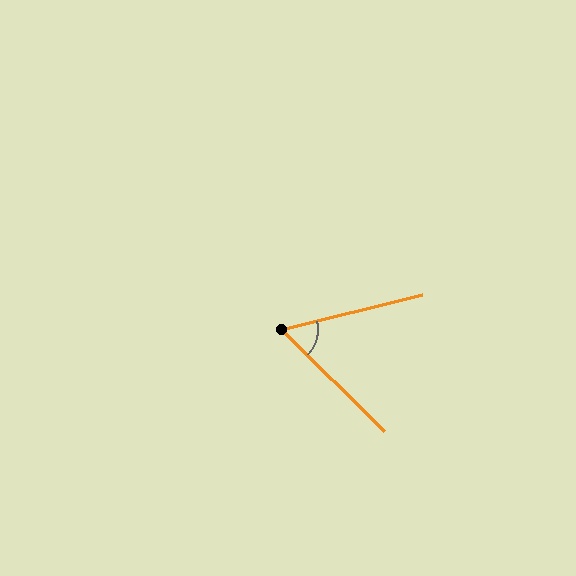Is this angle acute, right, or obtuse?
It is acute.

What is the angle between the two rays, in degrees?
Approximately 59 degrees.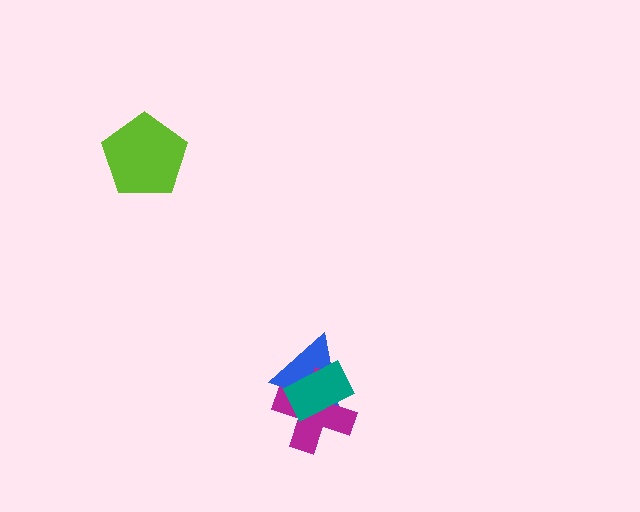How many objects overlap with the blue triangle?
2 objects overlap with the blue triangle.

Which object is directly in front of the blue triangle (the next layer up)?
The magenta cross is directly in front of the blue triangle.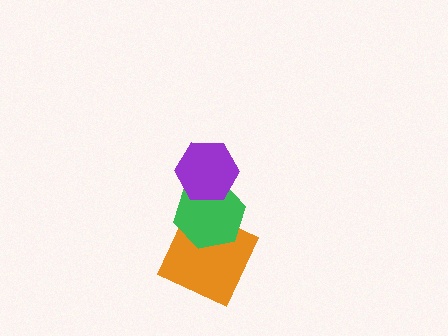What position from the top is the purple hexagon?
The purple hexagon is 1st from the top.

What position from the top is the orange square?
The orange square is 3rd from the top.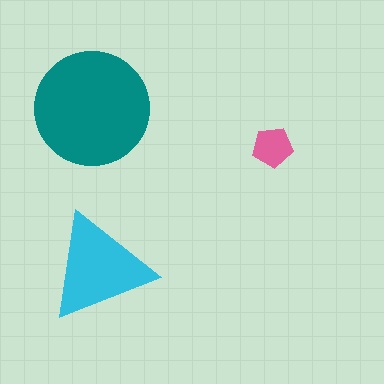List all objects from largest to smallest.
The teal circle, the cyan triangle, the pink pentagon.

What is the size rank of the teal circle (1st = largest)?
1st.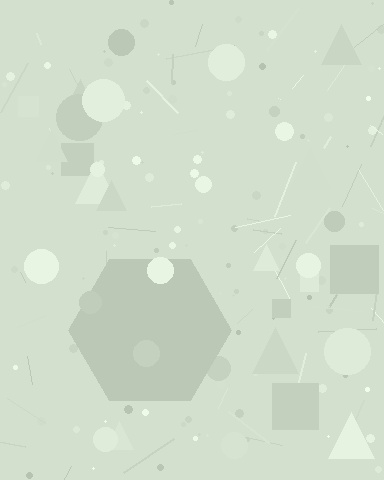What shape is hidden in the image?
A hexagon is hidden in the image.